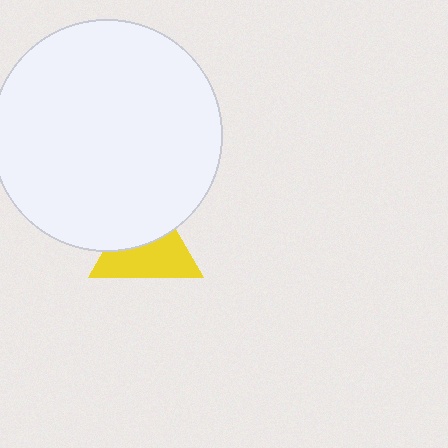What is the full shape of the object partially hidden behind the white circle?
The partially hidden object is a yellow triangle.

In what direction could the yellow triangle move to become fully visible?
The yellow triangle could move down. That would shift it out from behind the white circle entirely.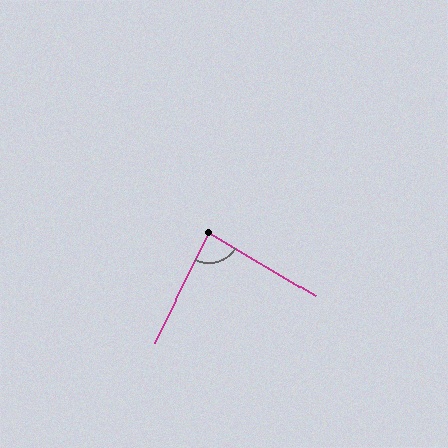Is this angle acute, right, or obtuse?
It is approximately a right angle.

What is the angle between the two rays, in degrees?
Approximately 85 degrees.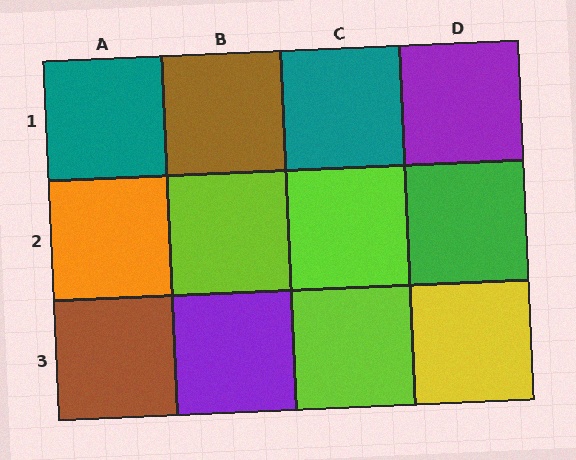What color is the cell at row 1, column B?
Brown.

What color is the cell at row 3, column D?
Yellow.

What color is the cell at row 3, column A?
Brown.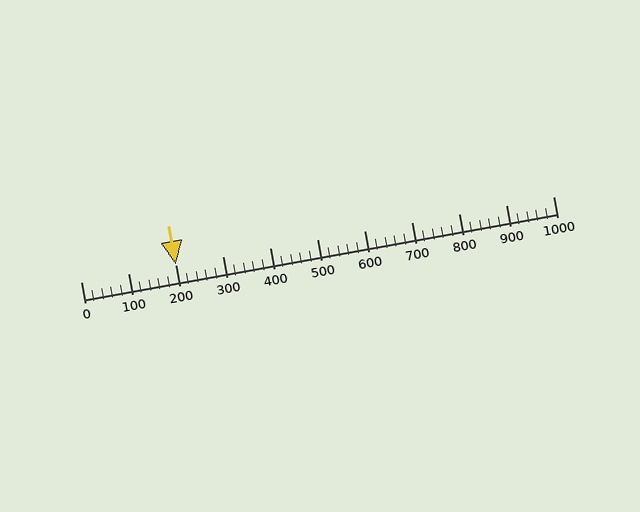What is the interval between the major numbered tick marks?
The major tick marks are spaced 100 units apart.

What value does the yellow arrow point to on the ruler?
The yellow arrow points to approximately 200.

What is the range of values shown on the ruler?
The ruler shows values from 0 to 1000.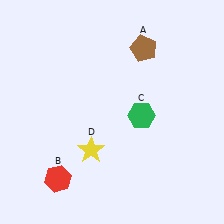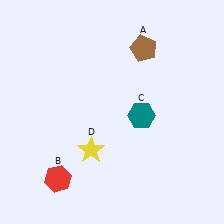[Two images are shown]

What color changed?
The hexagon (C) changed from green in Image 1 to teal in Image 2.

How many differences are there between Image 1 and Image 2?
There is 1 difference between the two images.